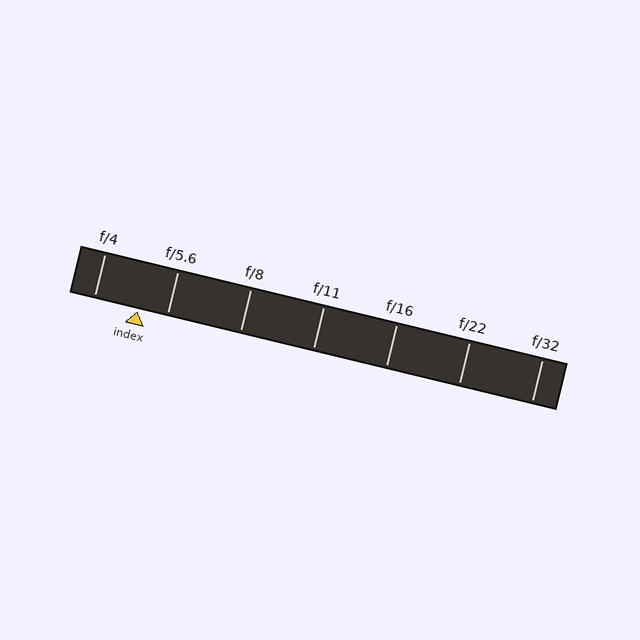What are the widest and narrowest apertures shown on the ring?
The widest aperture shown is f/4 and the narrowest is f/32.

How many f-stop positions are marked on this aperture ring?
There are 7 f-stop positions marked.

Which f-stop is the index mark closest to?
The index mark is closest to f/5.6.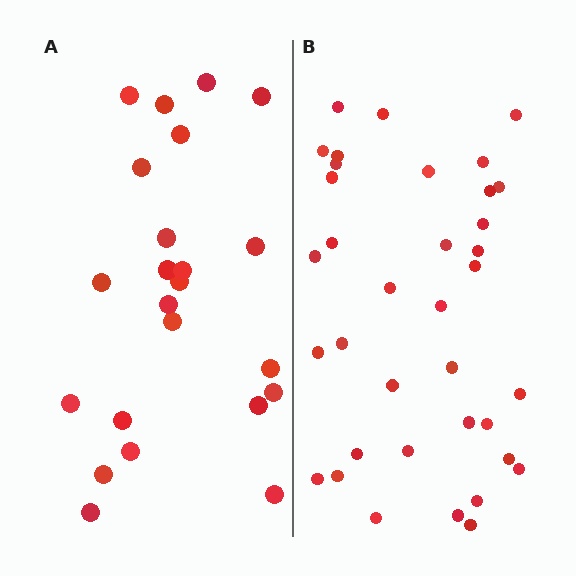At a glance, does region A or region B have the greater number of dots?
Region B (the right region) has more dots.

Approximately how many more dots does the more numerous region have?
Region B has approximately 15 more dots than region A.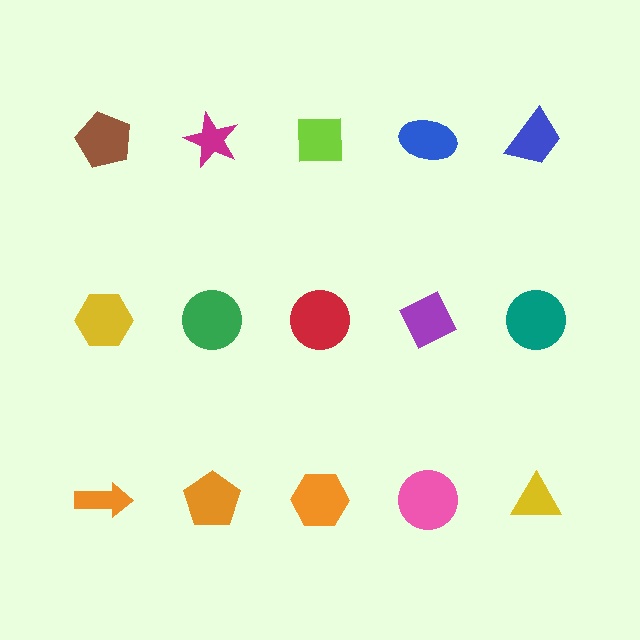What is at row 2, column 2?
A green circle.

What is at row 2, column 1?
A yellow hexagon.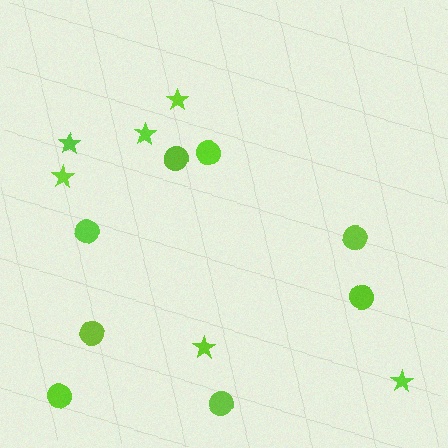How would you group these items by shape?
There are 2 groups: one group of circles (8) and one group of stars (6).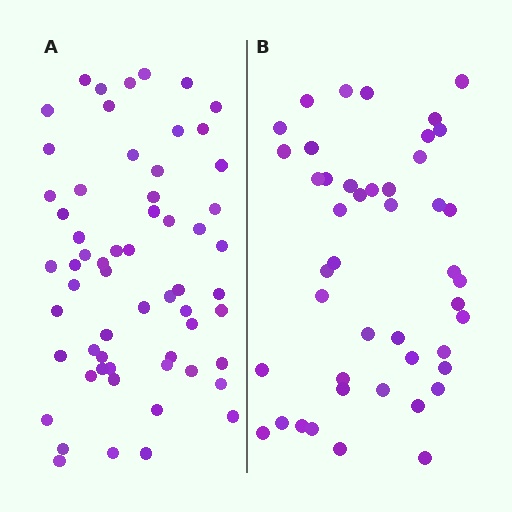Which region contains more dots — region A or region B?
Region A (the left region) has more dots.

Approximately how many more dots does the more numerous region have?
Region A has approximately 15 more dots than region B.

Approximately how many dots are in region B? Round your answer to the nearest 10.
About 40 dots. (The exact count is 45, which rounds to 40.)